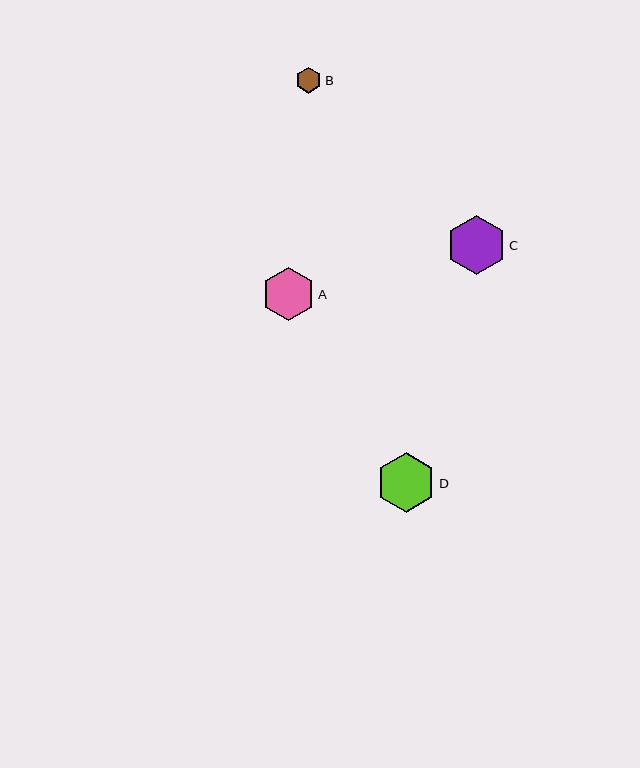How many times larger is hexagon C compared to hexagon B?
Hexagon C is approximately 2.3 times the size of hexagon B.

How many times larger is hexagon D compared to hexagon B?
Hexagon D is approximately 2.3 times the size of hexagon B.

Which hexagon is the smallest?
Hexagon B is the smallest with a size of approximately 26 pixels.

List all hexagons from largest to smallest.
From largest to smallest: C, D, A, B.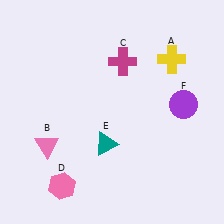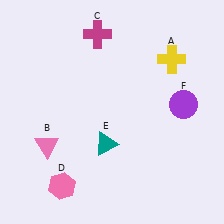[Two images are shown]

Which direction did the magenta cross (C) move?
The magenta cross (C) moved up.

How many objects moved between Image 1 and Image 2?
1 object moved between the two images.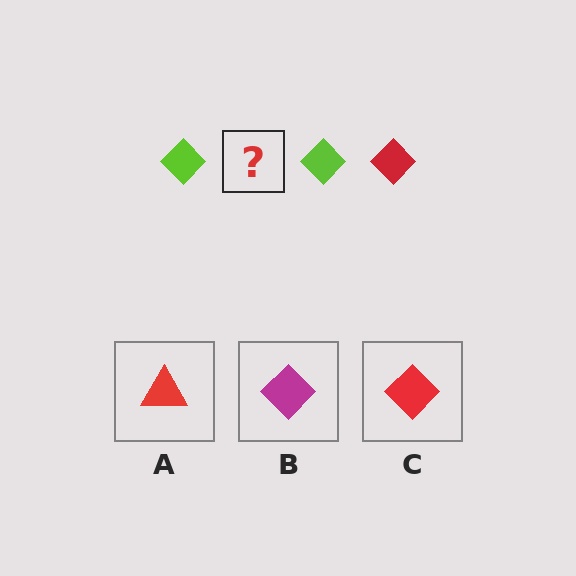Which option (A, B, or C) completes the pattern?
C.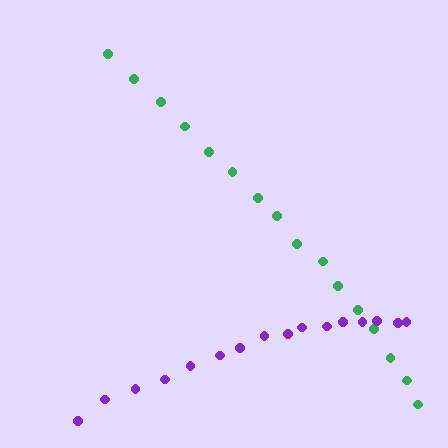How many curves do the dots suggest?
There are 2 distinct paths.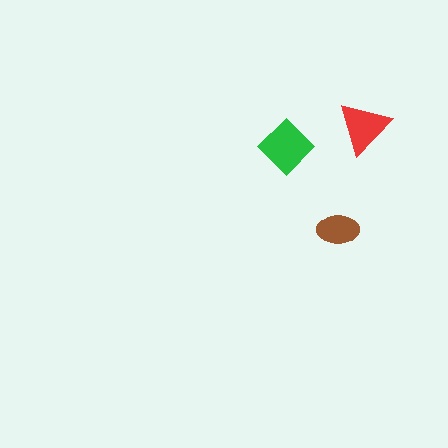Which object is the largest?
The green diamond.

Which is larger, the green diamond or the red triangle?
The green diamond.